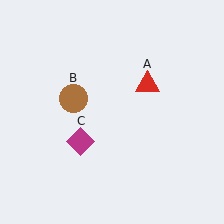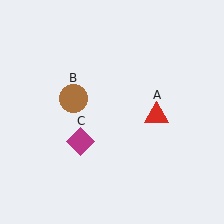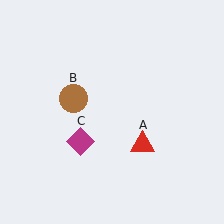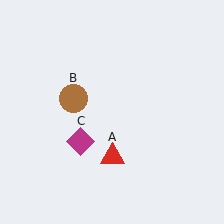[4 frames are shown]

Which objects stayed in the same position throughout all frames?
Brown circle (object B) and magenta diamond (object C) remained stationary.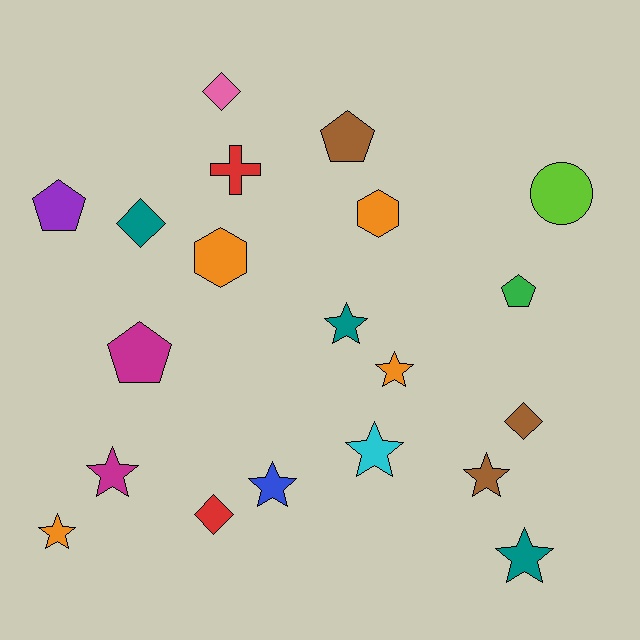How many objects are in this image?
There are 20 objects.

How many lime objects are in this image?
There is 1 lime object.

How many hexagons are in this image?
There are 2 hexagons.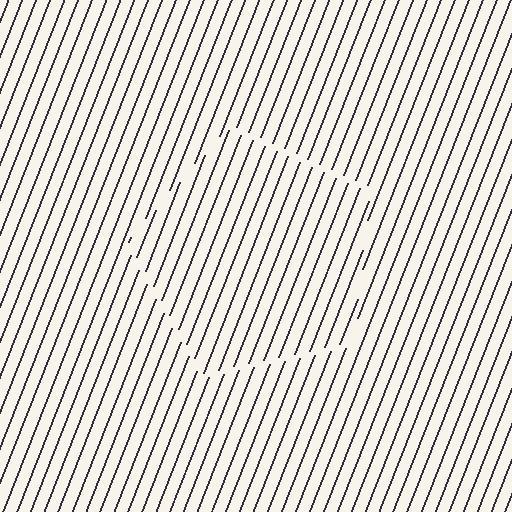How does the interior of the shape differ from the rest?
The interior of the shape contains the same grating, shifted by half a period — the contour is defined by the phase discontinuity where line-ends from the inner and outer gratings abut.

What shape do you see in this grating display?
An illusory pentagon. The interior of the shape contains the same grating, shifted by half a period — the contour is defined by the phase discontinuity where line-ends from the inner and outer gratings abut.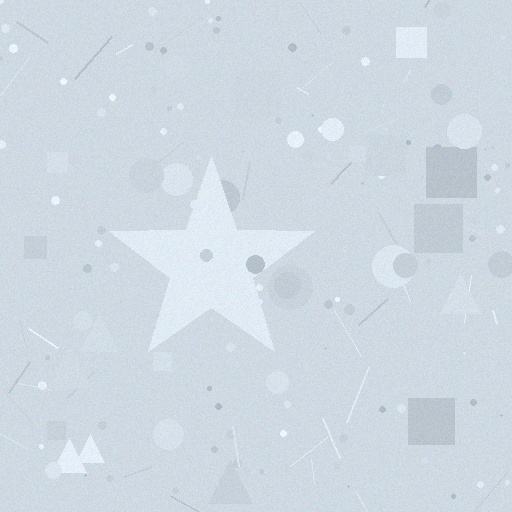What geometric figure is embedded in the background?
A star is embedded in the background.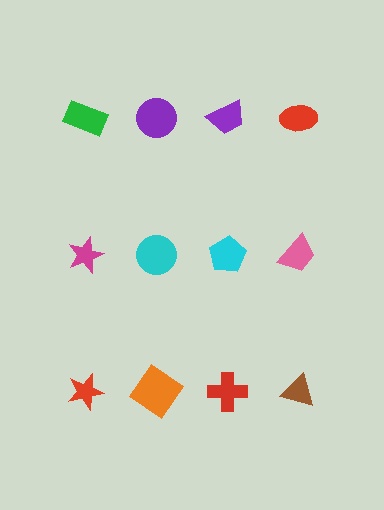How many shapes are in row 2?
4 shapes.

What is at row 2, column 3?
A cyan pentagon.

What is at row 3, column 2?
An orange diamond.